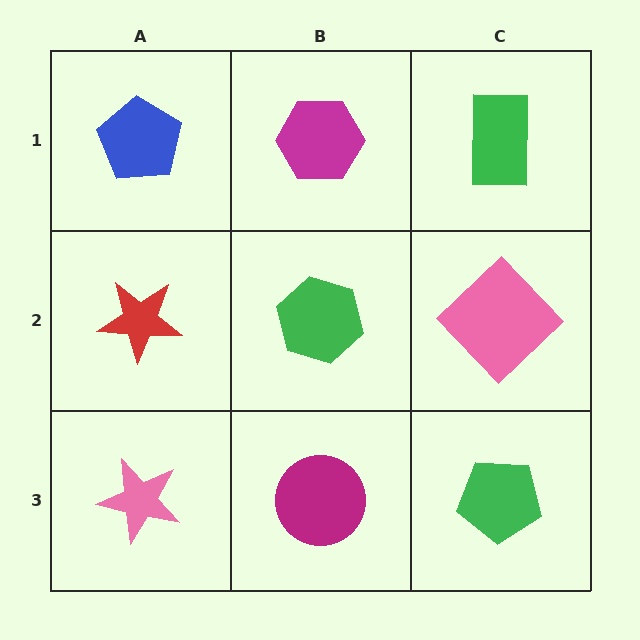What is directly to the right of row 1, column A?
A magenta hexagon.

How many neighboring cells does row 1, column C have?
2.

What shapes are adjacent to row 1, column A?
A red star (row 2, column A), a magenta hexagon (row 1, column B).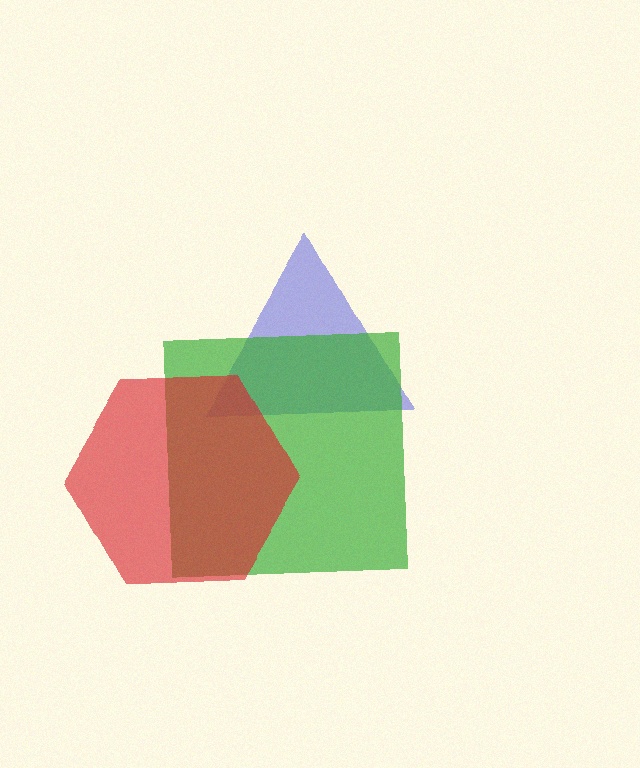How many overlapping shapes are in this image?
There are 3 overlapping shapes in the image.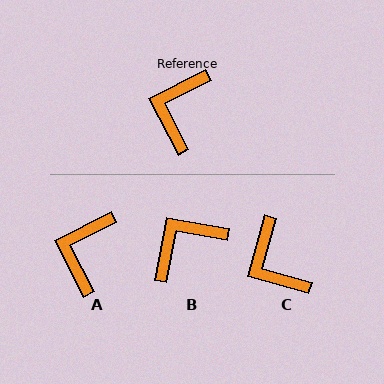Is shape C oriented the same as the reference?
No, it is off by about 47 degrees.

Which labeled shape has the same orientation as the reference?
A.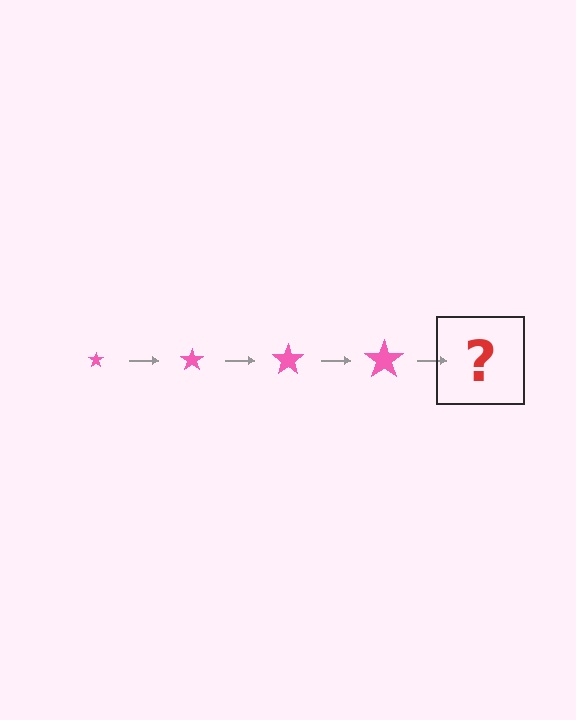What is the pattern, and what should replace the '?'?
The pattern is that the star gets progressively larger each step. The '?' should be a pink star, larger than the previous one.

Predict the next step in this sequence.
The next step is a pink star, larger than the previous one.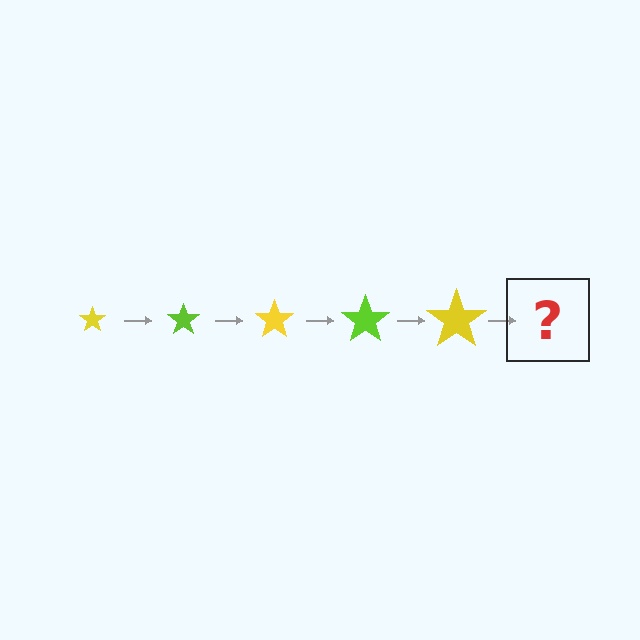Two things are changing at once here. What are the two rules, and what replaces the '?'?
The two rules are that the star grows larger each step and the color cycles through yellow and lime. The '?' should be a lime star, larger than the previous one.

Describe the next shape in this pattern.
It should be a lime star, larger than the previous one.